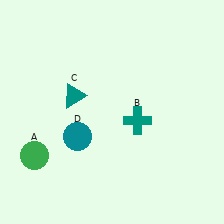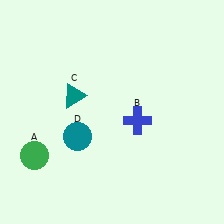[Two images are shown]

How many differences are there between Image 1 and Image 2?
There is 1 difference between the two images.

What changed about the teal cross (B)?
In Image 1, B is teal. In Image 2, it changed to blue.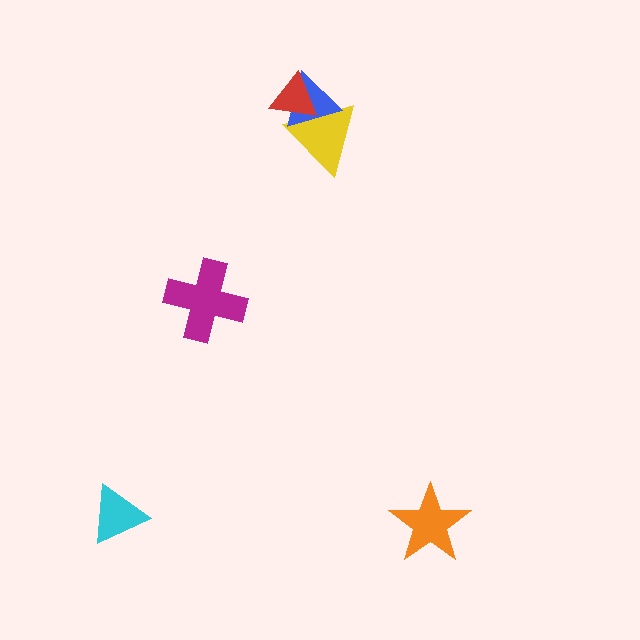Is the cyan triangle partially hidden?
No, no other shape covers it.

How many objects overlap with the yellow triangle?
2 objects overlap with the yellow triangle.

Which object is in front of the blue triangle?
The red triangle is in front of the blue triangle.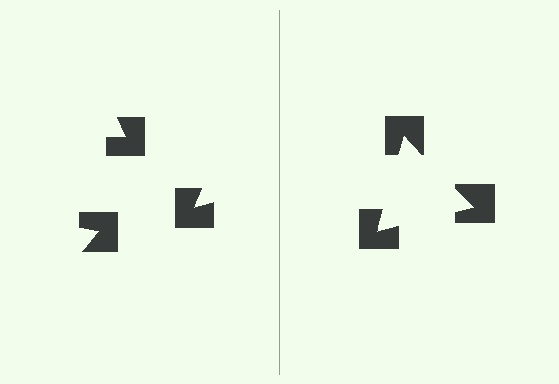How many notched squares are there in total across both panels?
6 — 3 on each side.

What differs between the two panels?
The notched squares are positioned identically on both sides; only the wedge orientations differ. On the right they align to a triangle; on the left they are misaligned.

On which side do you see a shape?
An illusory triangle appears on the right side. On the left side the wedge cuts are rotated, so no coherent shape forms.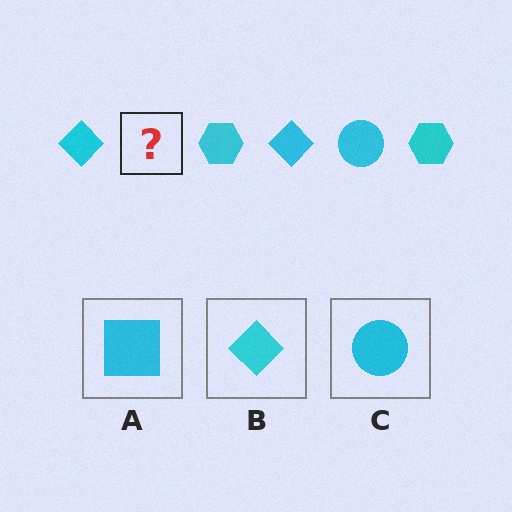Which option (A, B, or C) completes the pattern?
C.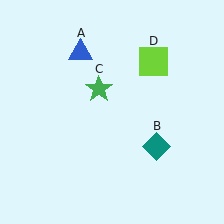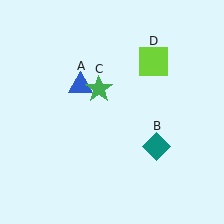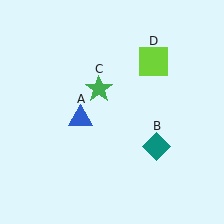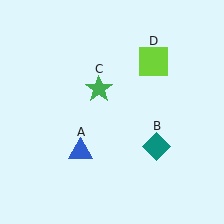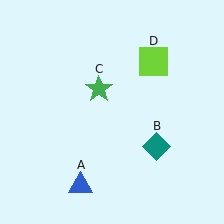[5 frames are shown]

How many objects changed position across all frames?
1 object changed position: blue triangle (object A).